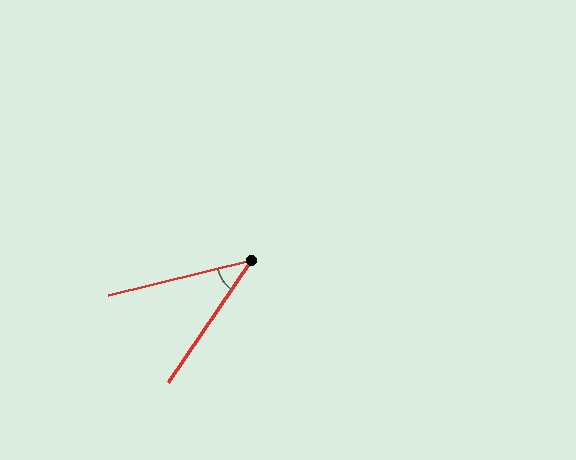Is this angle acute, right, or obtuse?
It is acute.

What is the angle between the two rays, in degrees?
Approximately 42 degrees.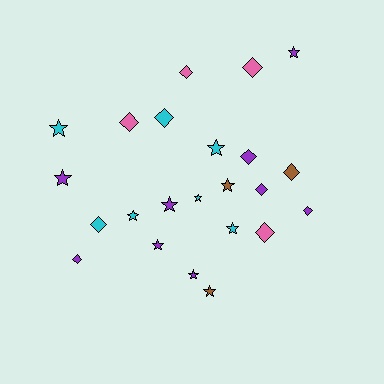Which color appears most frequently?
Purple, with 9 objects.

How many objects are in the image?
There are 23 objects.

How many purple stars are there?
There are 5 purple stars.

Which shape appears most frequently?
Star, with 12 objects.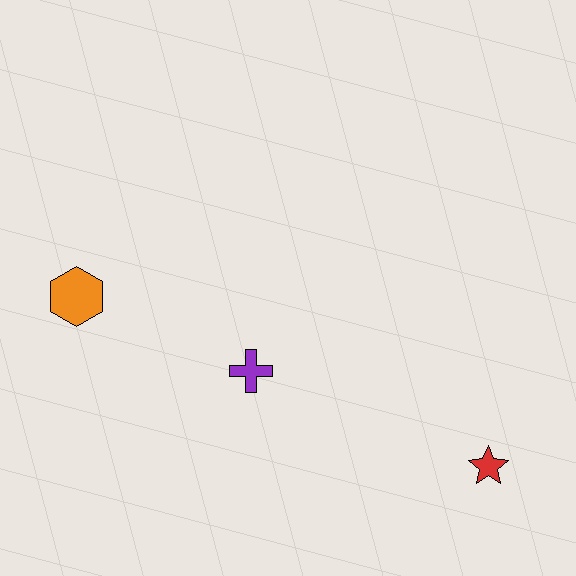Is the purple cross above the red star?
Yes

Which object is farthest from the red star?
The orange hexagon is farthest from the red star.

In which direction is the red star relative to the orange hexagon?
The red star is to the right of the orange hexagon.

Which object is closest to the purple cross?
The orange hexagon is closest to the purple cross.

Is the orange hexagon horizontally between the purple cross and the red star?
No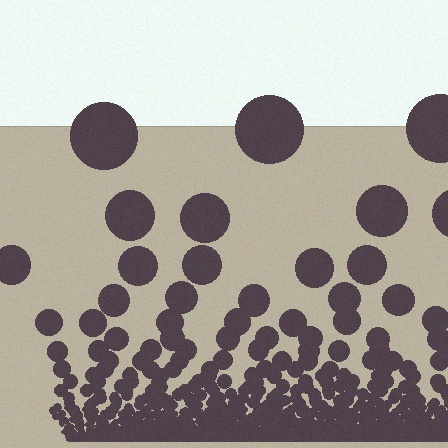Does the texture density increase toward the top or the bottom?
Density increases toward the bottom.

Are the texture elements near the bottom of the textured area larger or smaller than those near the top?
Smaller. The gradient is inverted — elements near the bottom are smaller and denser.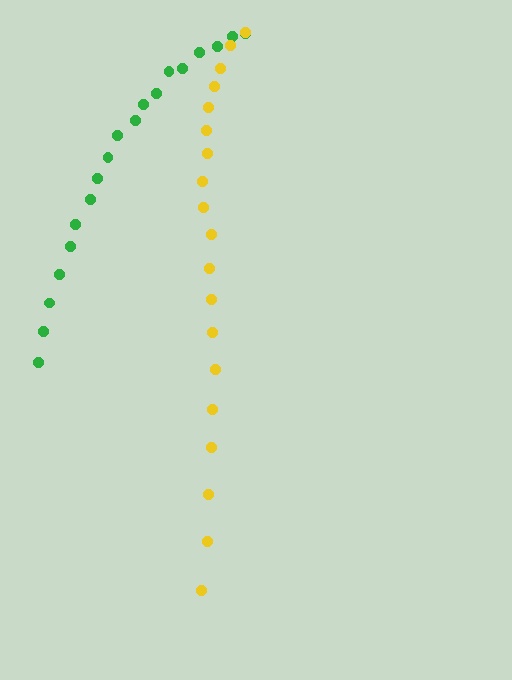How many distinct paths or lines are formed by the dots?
There are 2 distinct paths.